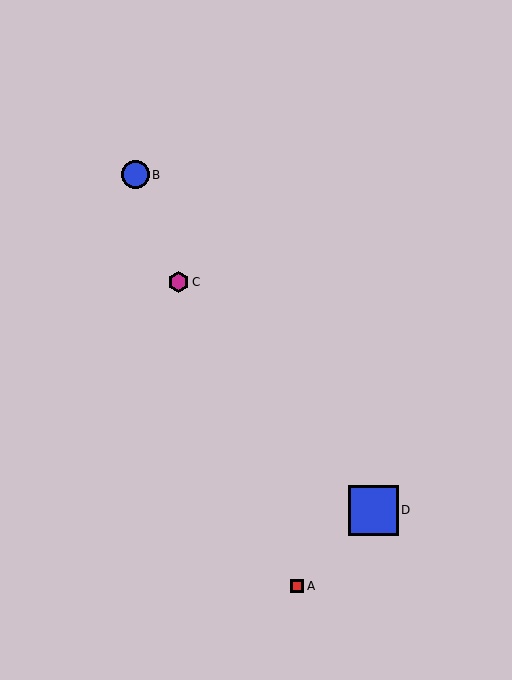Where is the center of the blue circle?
The center of the blue circle is at (135, 175).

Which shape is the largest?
The blue square (labeled D) is the largest.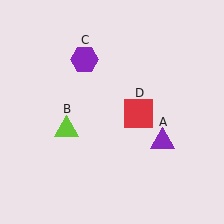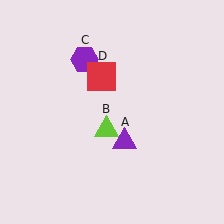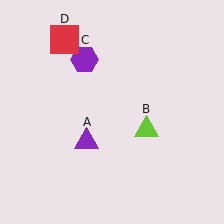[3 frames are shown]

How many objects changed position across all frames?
3 objects changed position: purple triangle (object A), lime triangle (object B), red square (object D).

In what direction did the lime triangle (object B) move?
The lime triangle (object B) moved right.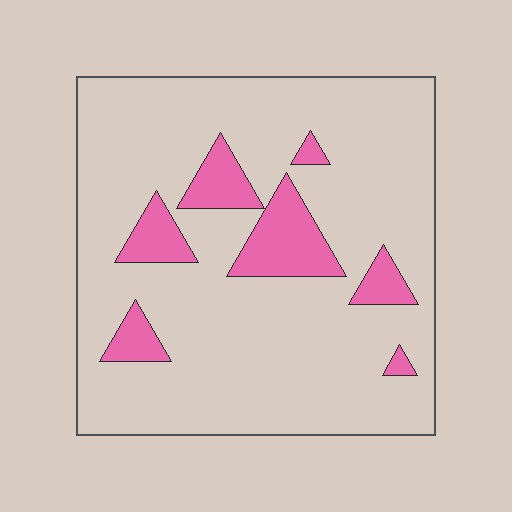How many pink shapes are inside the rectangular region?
7.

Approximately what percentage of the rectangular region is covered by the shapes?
Approximately 15%.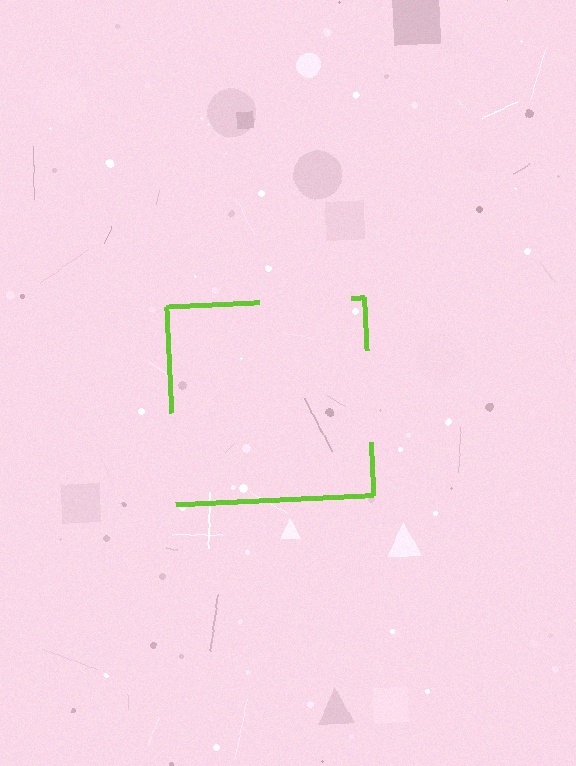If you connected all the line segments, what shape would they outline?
They would outline a square.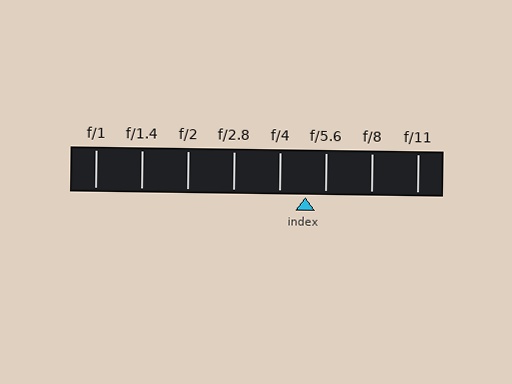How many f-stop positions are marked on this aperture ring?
There are 8 f-stop positions marked.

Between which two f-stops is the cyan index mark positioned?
The index mark is between f/4 and f/5.6.